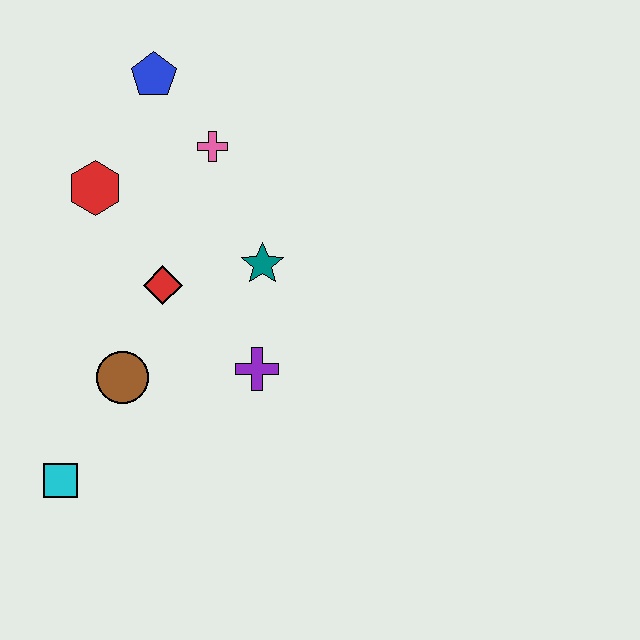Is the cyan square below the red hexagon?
Yes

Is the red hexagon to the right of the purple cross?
No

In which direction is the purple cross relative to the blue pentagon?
The purple cross is below the blue pentagon.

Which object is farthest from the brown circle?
The blue pentagon is farthest from the brown circle.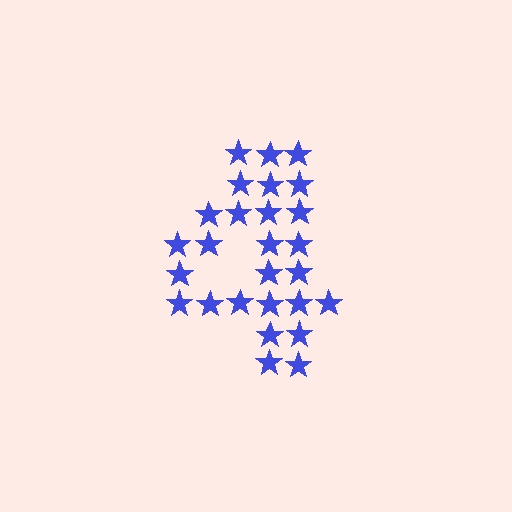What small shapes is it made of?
It is made of small stars.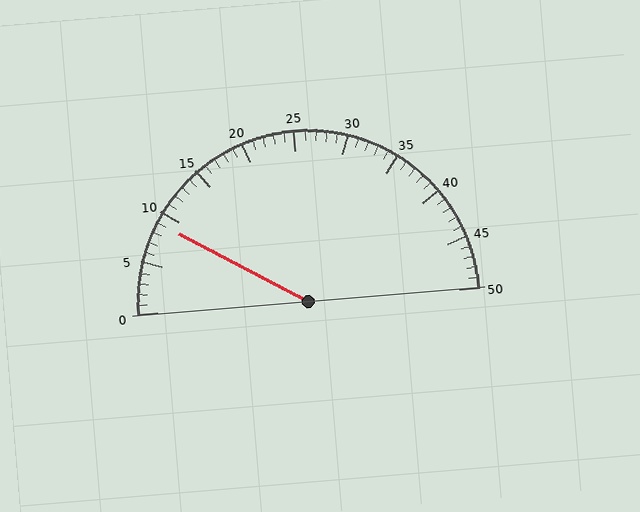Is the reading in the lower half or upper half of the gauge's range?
The reading is in the lower half of the range (0 to 50).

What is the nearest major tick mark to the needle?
The nearest major tick mark is 10.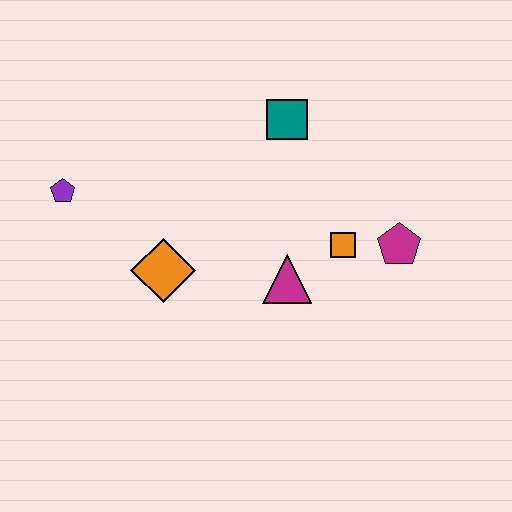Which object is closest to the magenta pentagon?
The orange square is closest to the magenta pentagon.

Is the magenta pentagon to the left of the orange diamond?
No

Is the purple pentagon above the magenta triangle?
Yes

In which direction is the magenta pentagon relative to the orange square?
The magenta pentagon is to the right of the orange square.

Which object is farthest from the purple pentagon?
The magenta pentagon is farthest from the purple pentagon.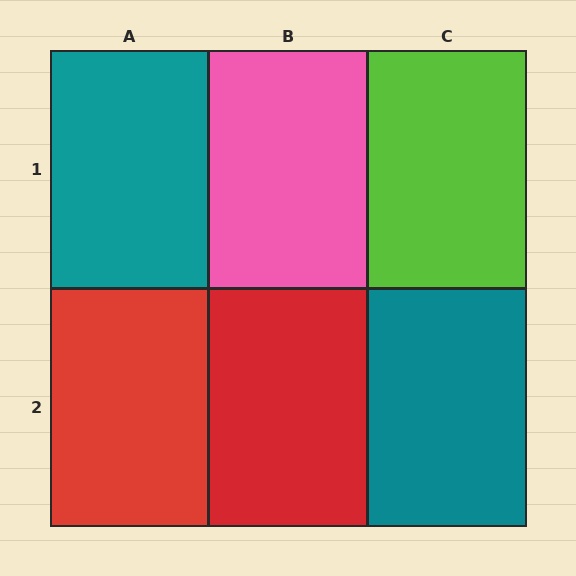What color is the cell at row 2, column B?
Red.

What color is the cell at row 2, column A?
Red.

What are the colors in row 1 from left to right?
Teal, pink, lime.